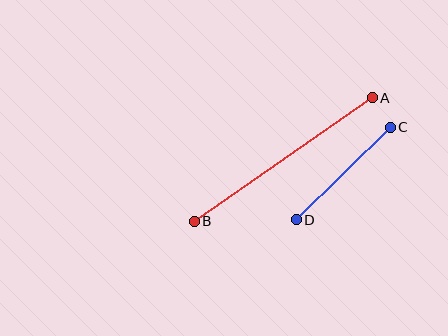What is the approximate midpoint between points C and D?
The midpoint is at approximately (343, 173) pixels.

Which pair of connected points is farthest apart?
Points A and B are farthest apart.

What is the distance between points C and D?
The distance is approximately 132 pixels.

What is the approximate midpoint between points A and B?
The midpoint is at approximately (283, 159) pixels.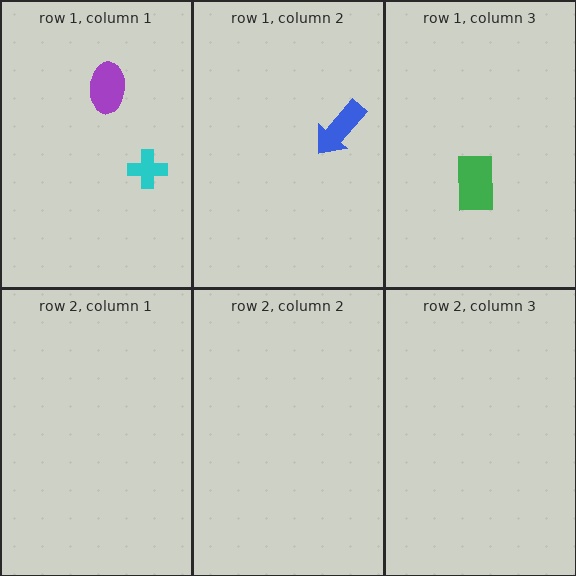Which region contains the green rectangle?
The row 1, column 3 region.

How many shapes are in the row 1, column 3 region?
1.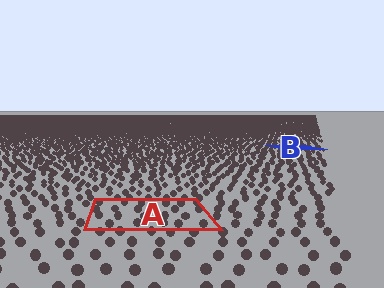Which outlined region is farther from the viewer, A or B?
Region B is farther from the viewer — the texture elements inside it appear smaller and more densely packed.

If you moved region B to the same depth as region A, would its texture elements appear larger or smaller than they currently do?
They would appear larger. At a closer depth, the same texture elements are projected at a bigger on-screen size.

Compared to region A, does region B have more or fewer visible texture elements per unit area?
Region B has more texture elements per unit area — they are packed more densely because it is farther away.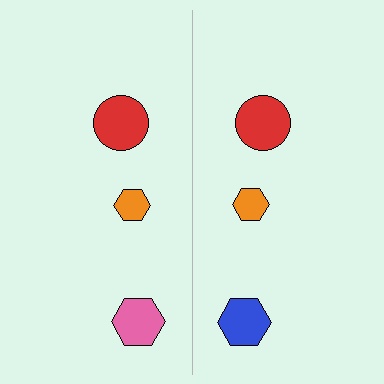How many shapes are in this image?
There are 6 shapes in this image.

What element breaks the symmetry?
The blue hexagon on the right side breaks the symmetry — its mirror counterpart is pink.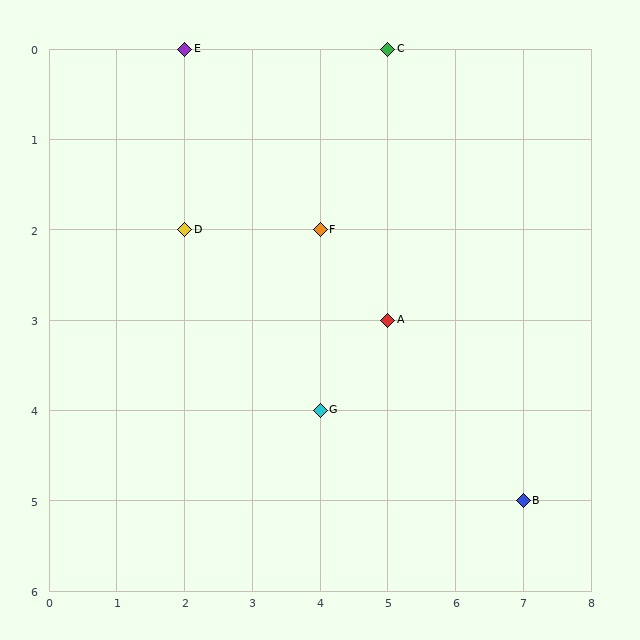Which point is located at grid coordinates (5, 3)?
Point A is at (5, 3).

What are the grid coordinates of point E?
Point E is at grid coordinates (2, 0).